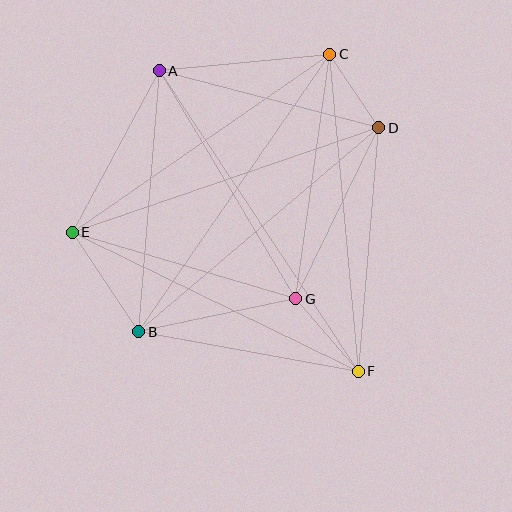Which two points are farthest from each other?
Points A and F are farthest from each other.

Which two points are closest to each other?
Points C and D are closest to each other.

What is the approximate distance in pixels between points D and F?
The distance between D and F is approximately 244 pixels.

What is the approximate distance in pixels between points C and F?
The distance between C and F is approximately 318 pixels.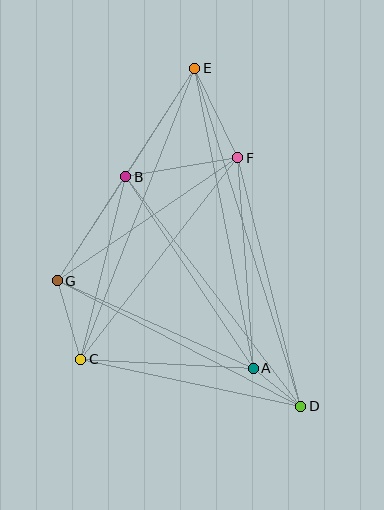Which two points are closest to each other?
Points A and D are closest to each other.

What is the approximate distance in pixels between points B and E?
The distance between B and E is approximately 129 pixels.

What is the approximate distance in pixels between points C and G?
The distance between C and G is approximately 81 pixels.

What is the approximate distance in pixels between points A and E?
The distance between A and E is approximately 306 pixels.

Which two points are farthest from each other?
Points D and E are farthest from each other.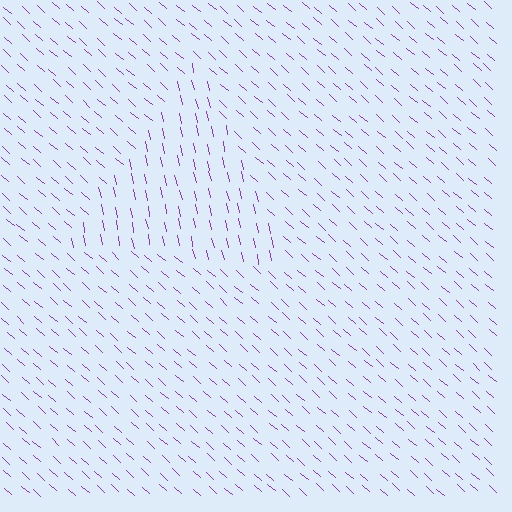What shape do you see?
I see a triangle.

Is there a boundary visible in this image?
Yes, there is a texture boundary formed by a change in line orientation.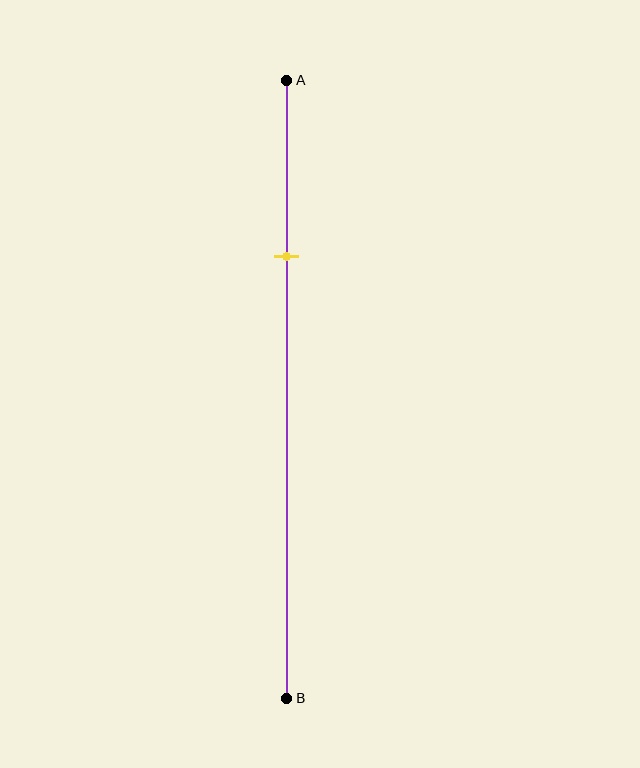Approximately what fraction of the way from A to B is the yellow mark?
The yellow mark is approximately 30% of the way from A to B.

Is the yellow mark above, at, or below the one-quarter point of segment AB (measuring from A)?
The yellow mark is below the one-quarter point of segment AB.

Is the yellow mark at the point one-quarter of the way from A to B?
No, the mark is at about 30% from A, not at the 25% one-quarter point.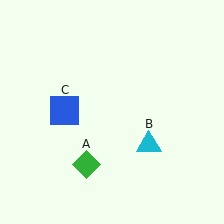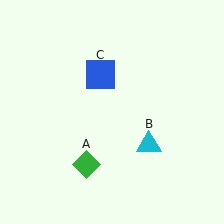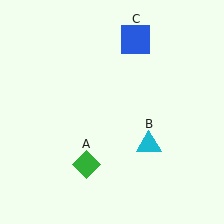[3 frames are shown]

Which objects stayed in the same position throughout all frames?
Green diamond (object A) and cyan triangle (object B) remained stationary.